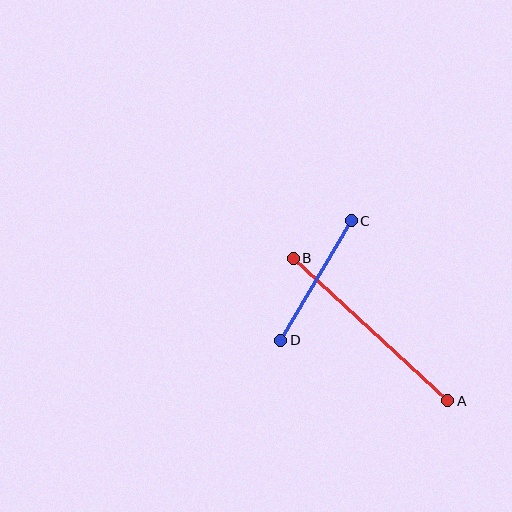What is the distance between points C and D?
The distance is approximately 138 pixels.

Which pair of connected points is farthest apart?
Points A and B are farthest apart.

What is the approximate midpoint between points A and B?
The midpoint is at approximately (370, 330) pixels.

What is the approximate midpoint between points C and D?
The midpoint is at approximately (316, 280) pixels.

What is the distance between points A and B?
The distance is approximately 210 pixels.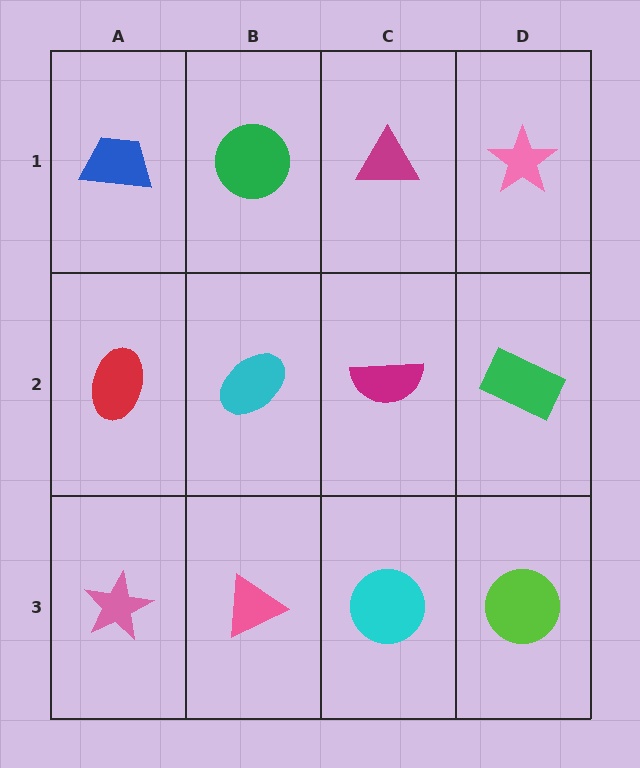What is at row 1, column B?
A green circle.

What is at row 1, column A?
A blue trapezoid.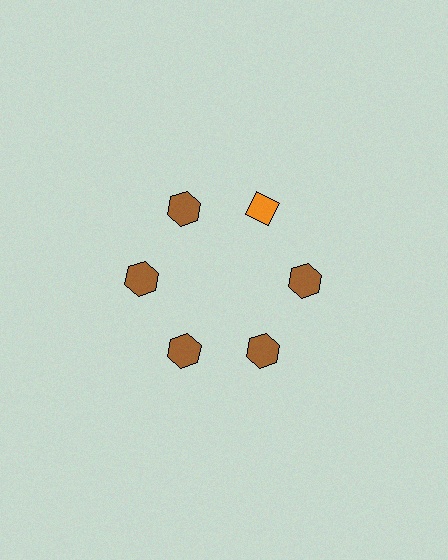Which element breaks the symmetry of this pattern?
The orange diamond at roughly the 1 o'clock position breaks the symmetry. All other shapes are brown hexagons.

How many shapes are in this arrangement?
There are 6 shapes arranged in a ring pattern.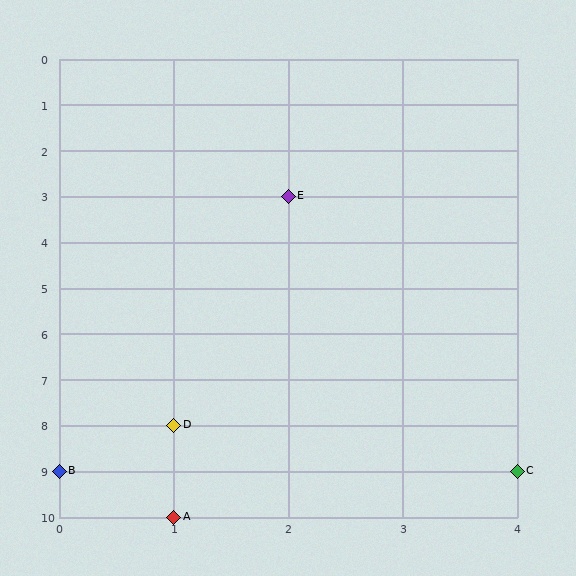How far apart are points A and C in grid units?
Points A and C are 3 columns and 1 row apart (about 3.2 grid units diagonally).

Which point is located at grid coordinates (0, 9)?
Point B is at (0, 9).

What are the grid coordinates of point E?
Point E is at grid coordinates (2, 3).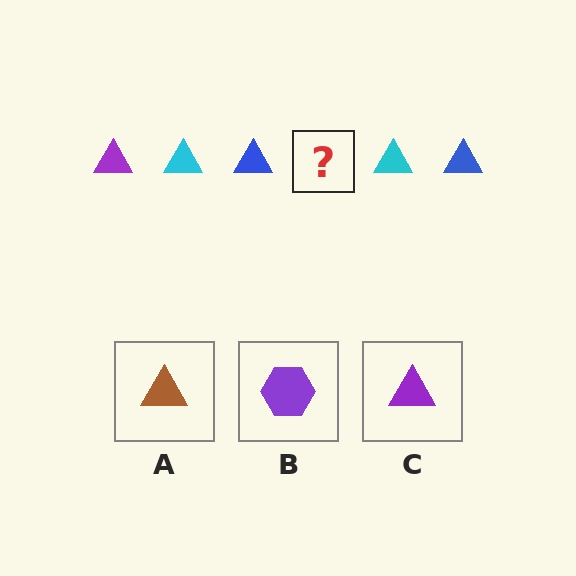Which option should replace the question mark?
Option C.